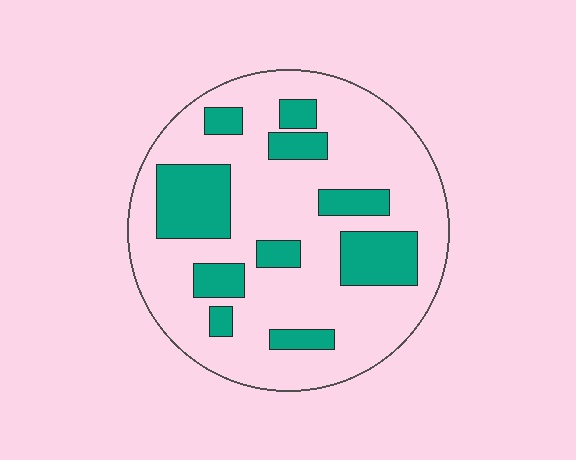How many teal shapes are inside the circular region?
10.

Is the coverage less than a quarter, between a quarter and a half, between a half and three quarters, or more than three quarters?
Between a quarter and a half.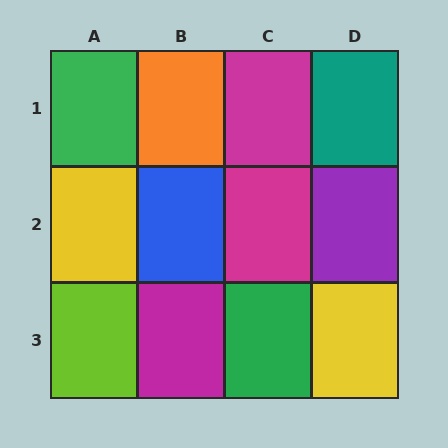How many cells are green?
2 cells are green.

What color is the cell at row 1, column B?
Orange.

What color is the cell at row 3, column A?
Lime.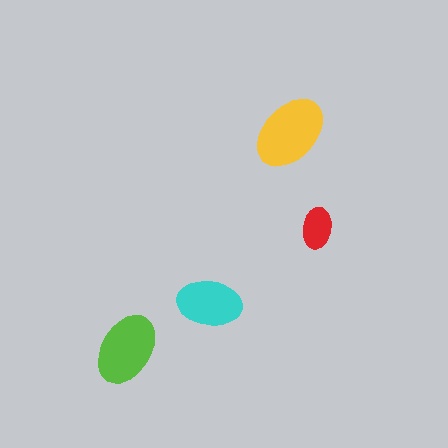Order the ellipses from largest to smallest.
the yellow one, the lime one, the cyan one, the red one.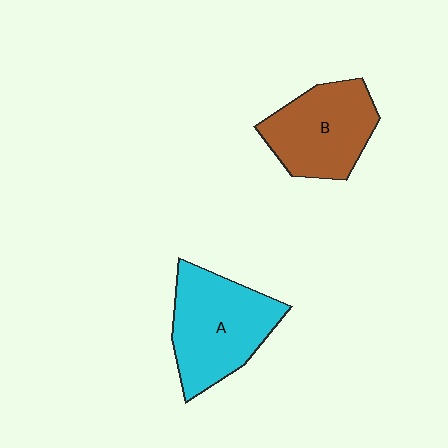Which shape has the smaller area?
Shape B (brown).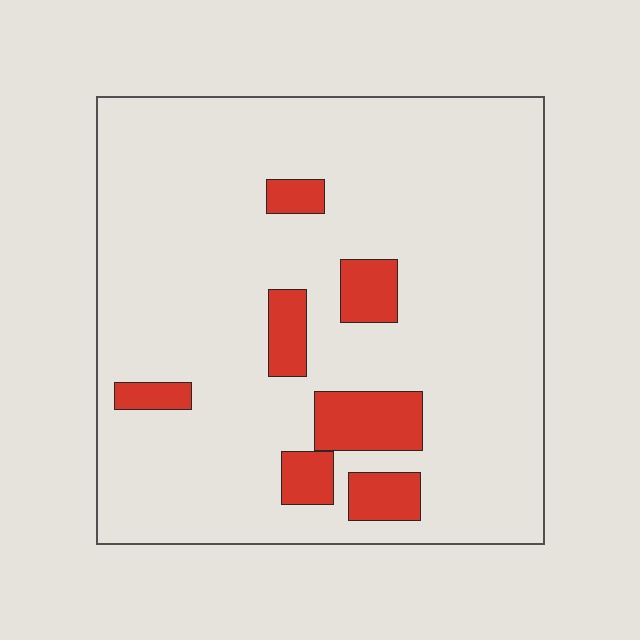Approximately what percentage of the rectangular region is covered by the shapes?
Approximately 10%.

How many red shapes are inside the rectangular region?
7.